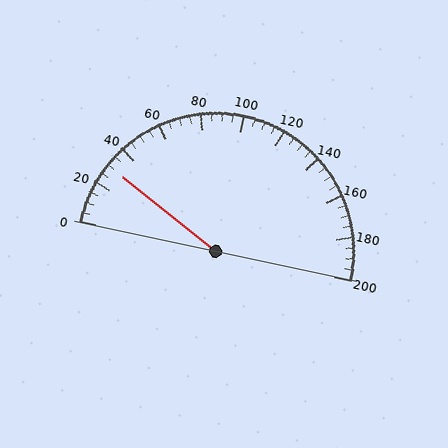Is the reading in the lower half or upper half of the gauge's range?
The reading is in the lower half of the range (0 to 200).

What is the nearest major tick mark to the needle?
The nearest major tick mark is 40.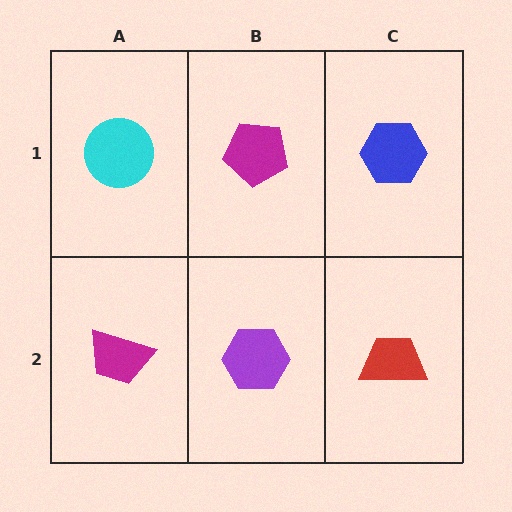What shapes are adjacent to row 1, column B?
A purple hexagon (row 2, column B), a cyan circle (row 1, column A), a blue hexagon (row 1, column C).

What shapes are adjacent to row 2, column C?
A blue hexagon (row 1, column C), a purple hexagon (row 2, column B).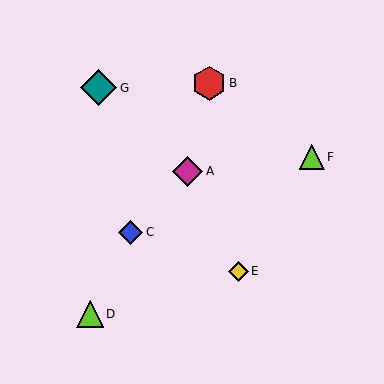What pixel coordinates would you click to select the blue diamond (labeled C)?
Click at (131, 232) to select the blue diamond C.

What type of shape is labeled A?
Shape A is a magenta diamond.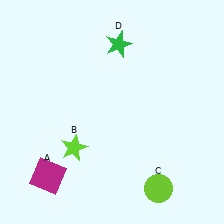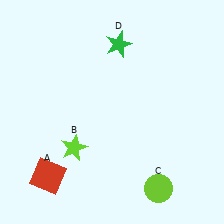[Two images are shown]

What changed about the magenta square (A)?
In Image 1, A is magenta. In Image 2, it changed to red.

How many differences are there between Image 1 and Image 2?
There is 1 difference between the two images.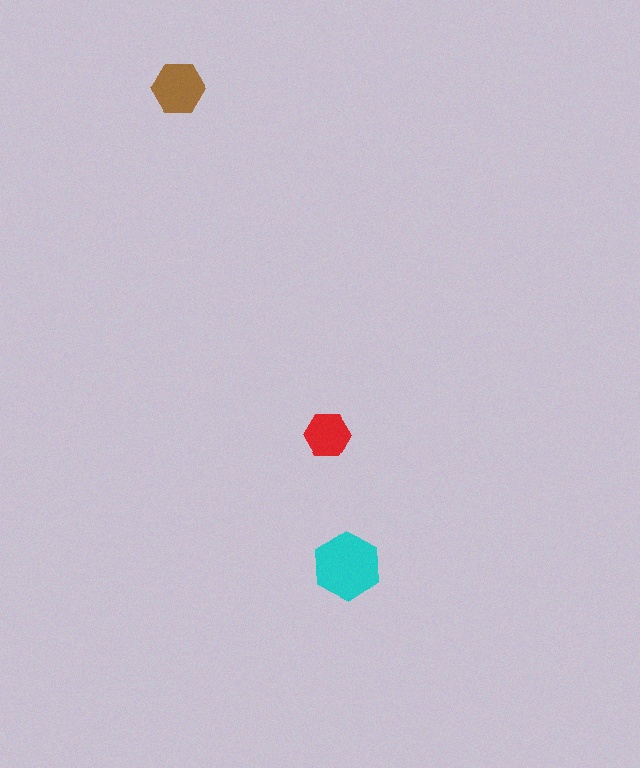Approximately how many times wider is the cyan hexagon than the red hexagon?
About 1.5 times wider.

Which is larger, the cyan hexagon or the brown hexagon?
The cyan one.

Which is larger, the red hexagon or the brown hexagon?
The brown one.